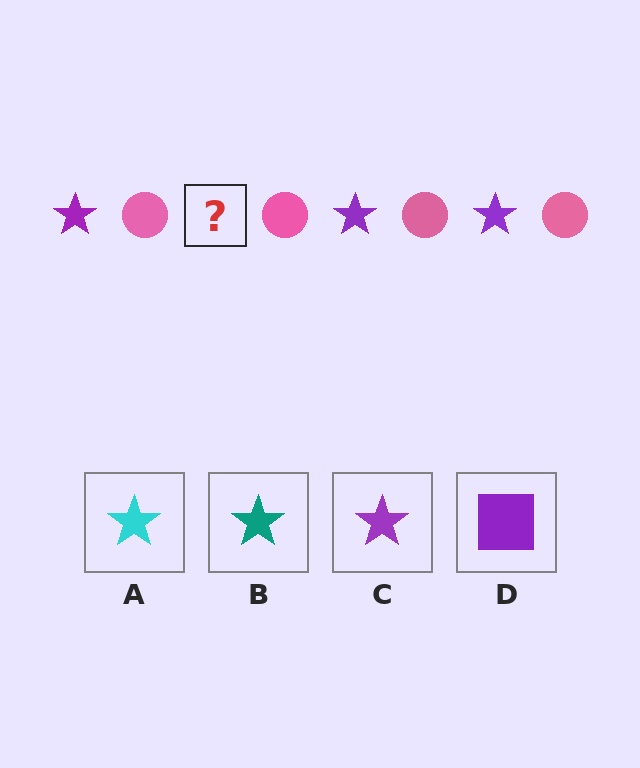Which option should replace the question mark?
Option C.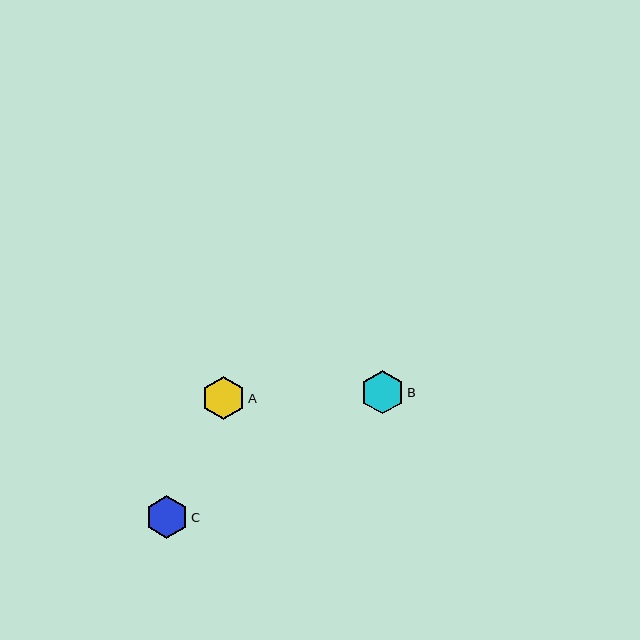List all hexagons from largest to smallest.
From largest to smallest: A, B, C.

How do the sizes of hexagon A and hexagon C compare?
Hexagon A and hexagon C are approximately the same size.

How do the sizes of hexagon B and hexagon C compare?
Hexagon B and hexagon C are approximately the same size.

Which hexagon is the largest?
Hexagon A is the largest with a size of approximately 44 pixels.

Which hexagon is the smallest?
Hexagon C is the smallest with a size of approximately 43 pixels.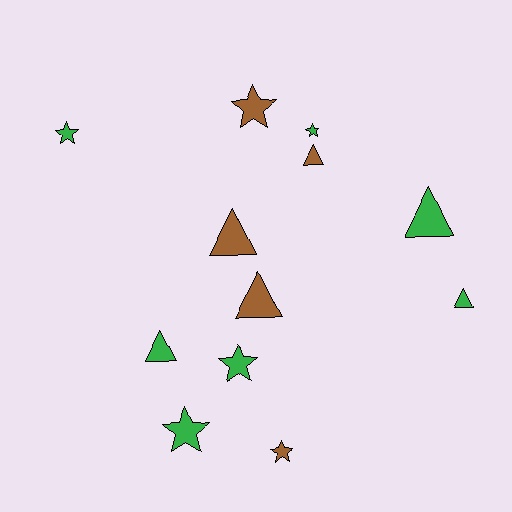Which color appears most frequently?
Green, with 7 objects.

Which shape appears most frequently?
Triangle, with 6 objects.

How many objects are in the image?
There are 12 objects.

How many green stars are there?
There are 4 green stars.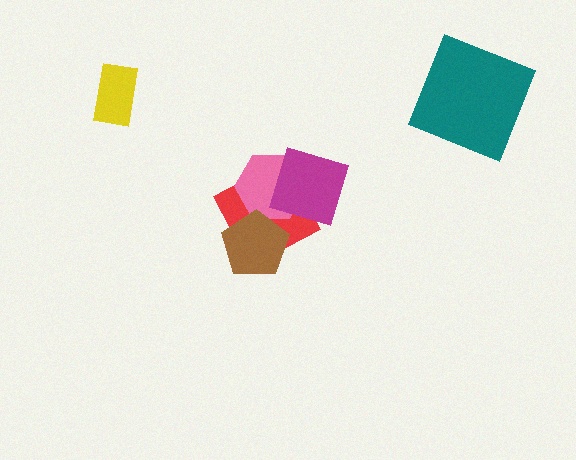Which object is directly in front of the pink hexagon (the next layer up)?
The magenta diamond is directly in front of the pink hexagon.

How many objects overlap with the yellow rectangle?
0 objects overlap with the yellow rectangle.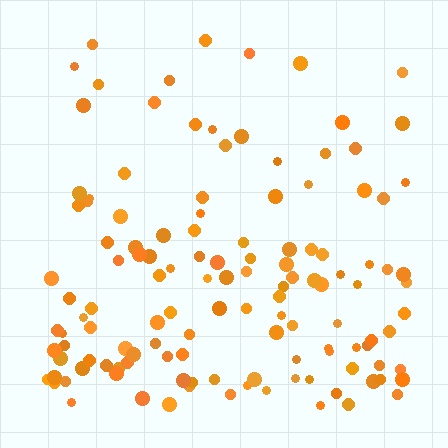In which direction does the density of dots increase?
From top to bottom, with the bottom side densest.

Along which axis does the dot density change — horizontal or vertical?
Vertical.